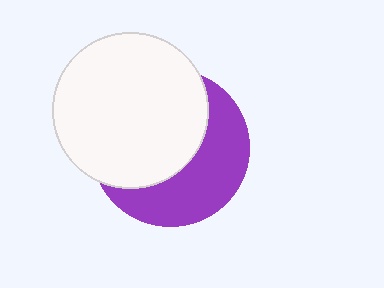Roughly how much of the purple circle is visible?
A small part of it is visible (roughly 44%).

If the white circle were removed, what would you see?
You would see the complete purple circle.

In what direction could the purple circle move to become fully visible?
The purple circle could move toward the lower-right. That would shift it out from behind the white circle entirely.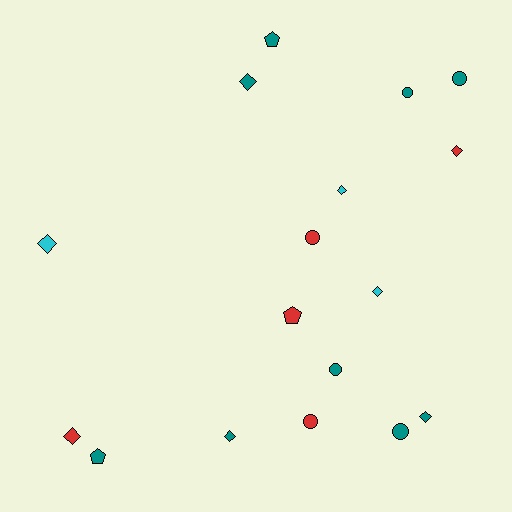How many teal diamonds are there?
There are 3 teal diamonds.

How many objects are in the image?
There are 17 objects.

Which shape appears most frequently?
Diamond, with 8 objects.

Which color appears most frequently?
Teal, with 9 objects.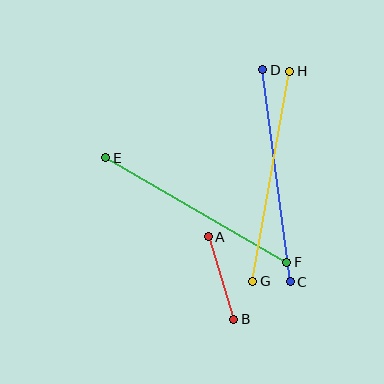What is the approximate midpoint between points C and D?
The midpoint is at approximately (277, 176) pixels.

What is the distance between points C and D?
The distance is approximately 214 pixels.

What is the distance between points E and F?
The distance is approximately 209 pixels.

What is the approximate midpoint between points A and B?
The midpoint is at approximately (221, 278) pixels.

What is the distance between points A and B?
The distance is approximately 86 pixels.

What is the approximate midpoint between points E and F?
The midpoint is at approximately (196, 210) pixels.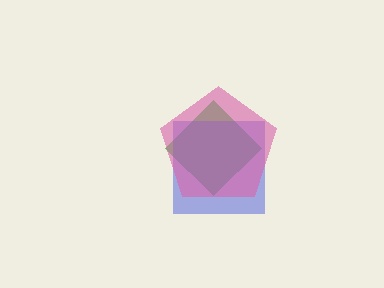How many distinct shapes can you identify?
There are 3 distinct shapes: a green diamond, a blue square, a pink pentagon.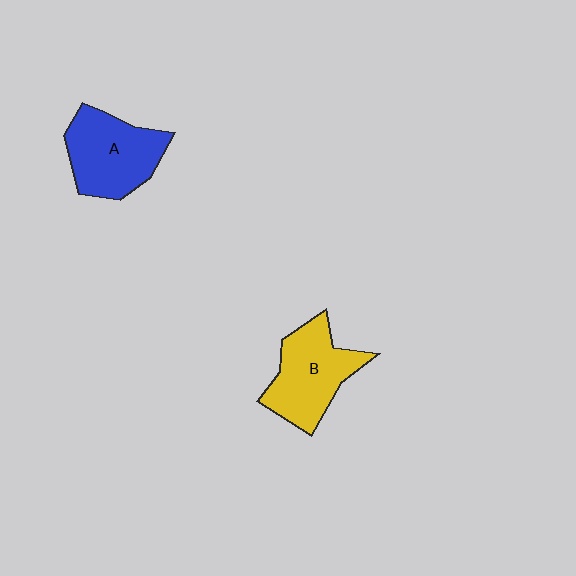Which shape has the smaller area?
Shape B (yellow).